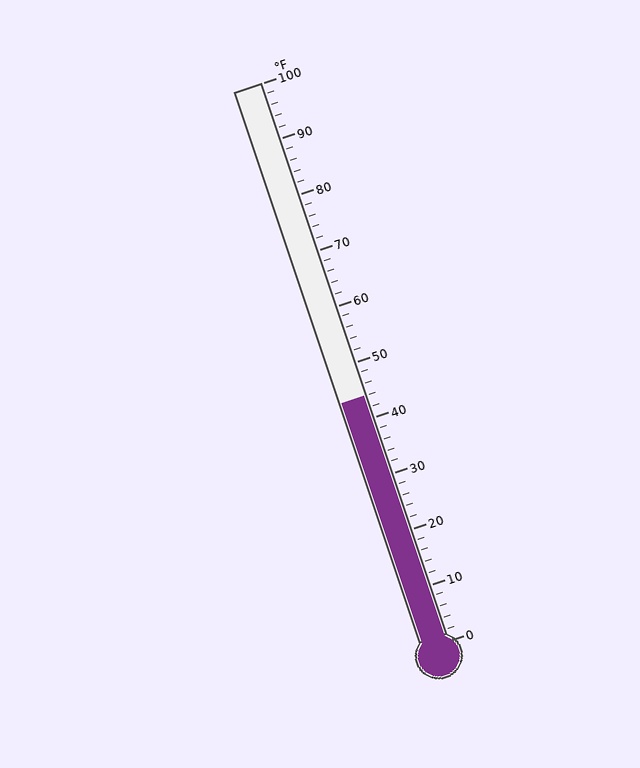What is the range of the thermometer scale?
The thermometer scale ranges from 0°F to 100°F.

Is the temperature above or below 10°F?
The temperature is above 10°F.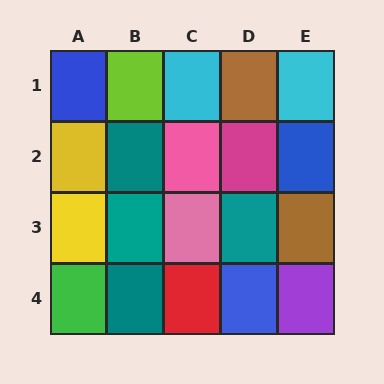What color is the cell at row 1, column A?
Blue.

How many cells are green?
1 cell is green.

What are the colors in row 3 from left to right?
Yellow, teal, pink, teal, brown.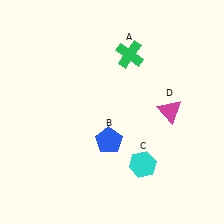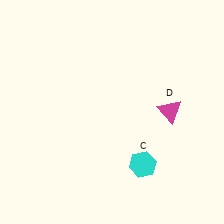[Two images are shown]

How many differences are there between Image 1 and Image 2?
There are 2 differences between the two images.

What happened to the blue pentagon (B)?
The blue pentagon (B) was removed in Image 2. It was in the bottom-left area of Image 1.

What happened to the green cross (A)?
The green cross (A) was removed in Image 2. It was in the top-right area of Image 1.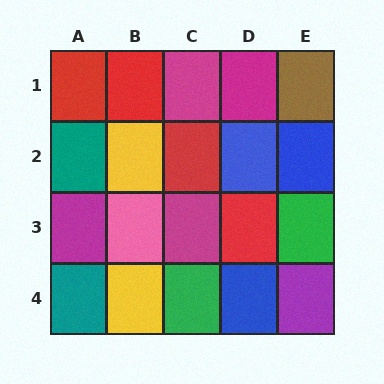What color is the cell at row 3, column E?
Green.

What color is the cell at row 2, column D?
Blue.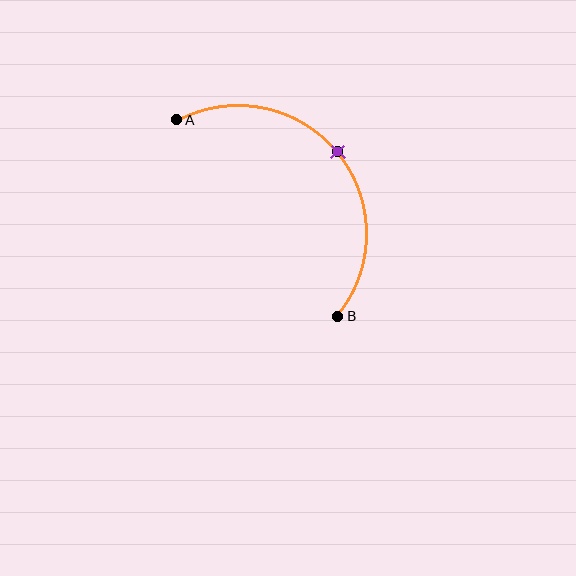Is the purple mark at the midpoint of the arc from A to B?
Yes. The purple mark lies on the arc at equal arc-length from both A and B — it is the arc midpoint.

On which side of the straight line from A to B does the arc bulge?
The arc bulges above and to the right of the straight line connecting A and B.